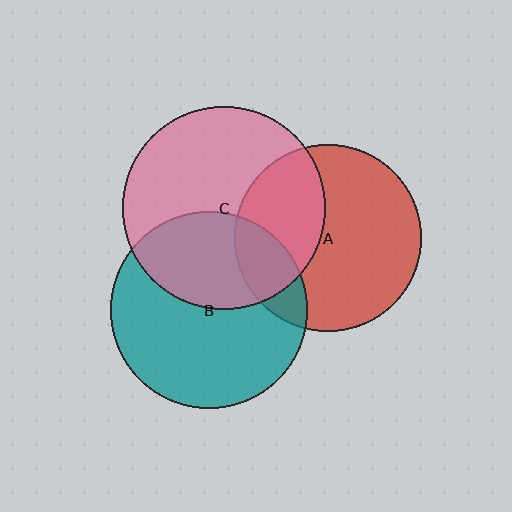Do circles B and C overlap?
Yes.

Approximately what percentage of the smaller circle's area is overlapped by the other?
Approximately 40%.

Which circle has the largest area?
Circle C (pink).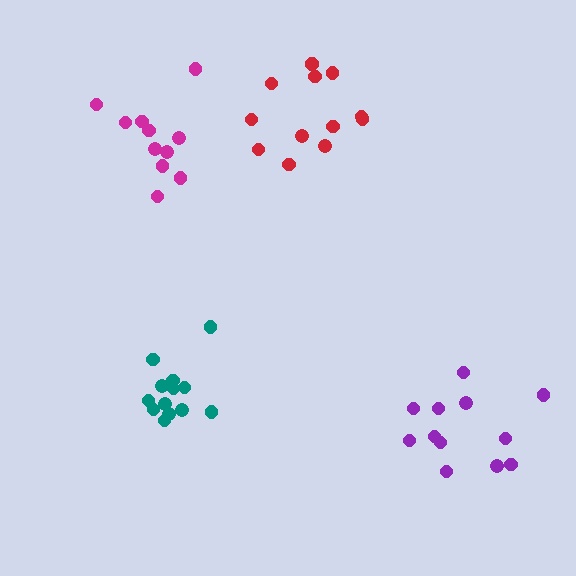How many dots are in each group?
Group 1: 11 dots, Group 2: 13 dots, Group 3: 13 dots, Group 4: 12 dots (49 total).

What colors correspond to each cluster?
The clusters are colored: magenta, red, teal, purple.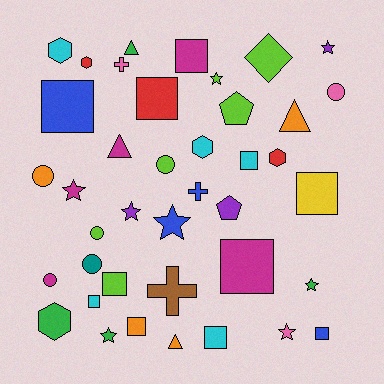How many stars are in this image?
There are 8 stars.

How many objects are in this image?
There are 40 objects.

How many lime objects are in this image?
There are 6 lime objects.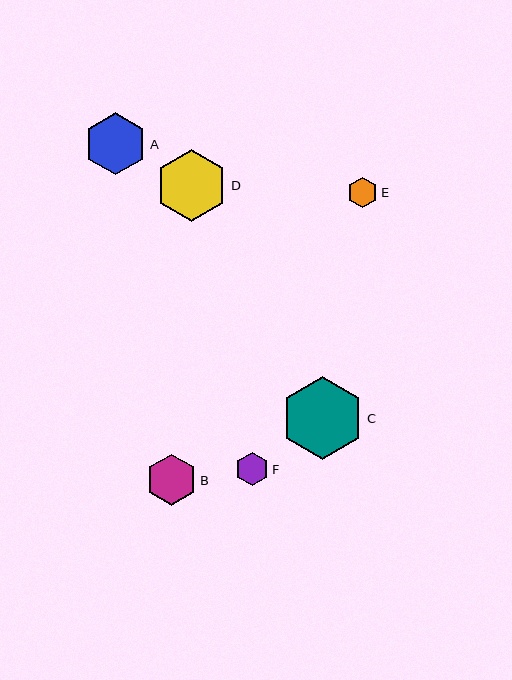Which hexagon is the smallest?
Hexagon E is the smallest with a size of approximately 30 pixels.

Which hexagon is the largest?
Hexagon C is the largest with a size of approximately 82 pixels.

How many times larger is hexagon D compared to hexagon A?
Hexagon D is approximately 1.2 times the size of hexagon A.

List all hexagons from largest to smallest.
From largest to smallest: C, D, A, B, F, E.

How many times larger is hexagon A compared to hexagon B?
Hexagon A is approximately 1.2 times the size of hexagon B.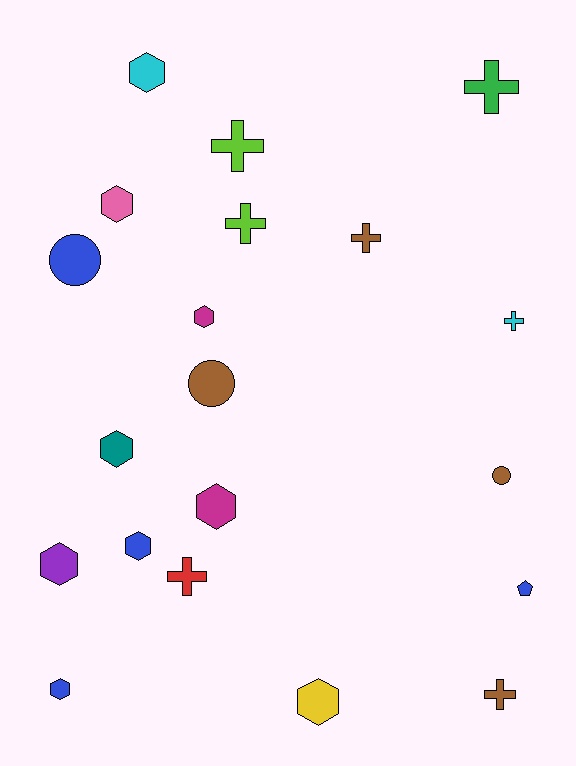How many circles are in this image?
There are 3 circles.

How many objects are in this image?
There are 20 objects.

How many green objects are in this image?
There is 1 green object.